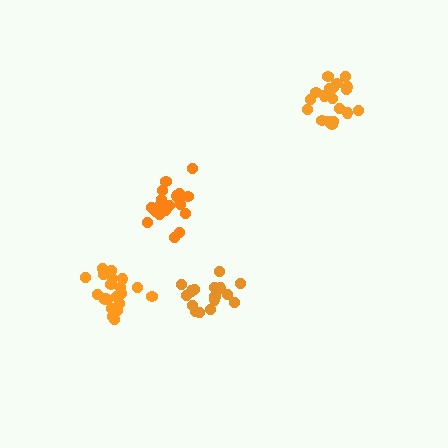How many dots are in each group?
Group 1: 16 dots, Group 2: 21 dots, Group 3: 20 dots, Group 4: 19 dots (76 total).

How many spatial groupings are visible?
There are 4 spatial groupings.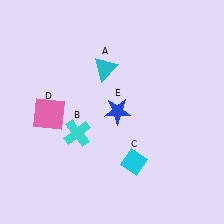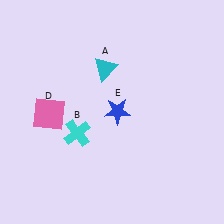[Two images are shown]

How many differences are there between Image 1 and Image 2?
There is 1 difference between the two images.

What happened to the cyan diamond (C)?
The cyan diamond (C) was removed in Image 2. It was in the bottom-right area of Image 1.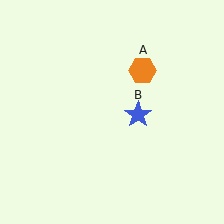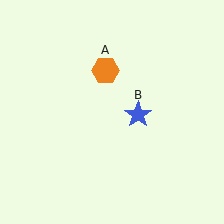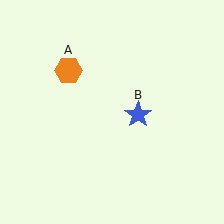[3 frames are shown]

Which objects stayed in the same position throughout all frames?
Blue star (object B) remained stationary.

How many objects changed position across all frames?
1 object changed position: orange hexagon (object A).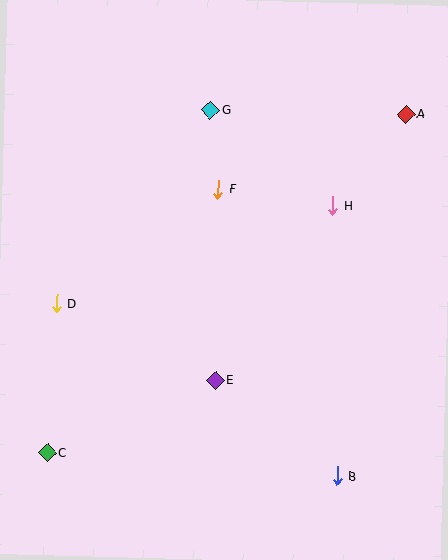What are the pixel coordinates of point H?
Point H is at (333, 205).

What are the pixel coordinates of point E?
Point E is at (216, 380).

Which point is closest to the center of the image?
Point F at (218, 189) is closest to the center.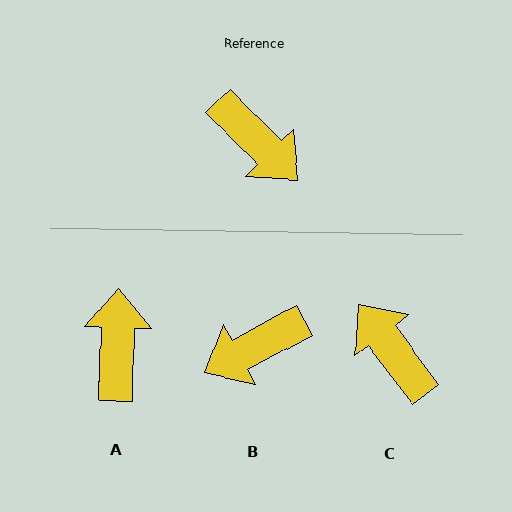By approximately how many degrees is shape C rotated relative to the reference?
Approximately 172 degrees counter-clockwise.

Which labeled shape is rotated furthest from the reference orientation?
C, about 172 degrees away.